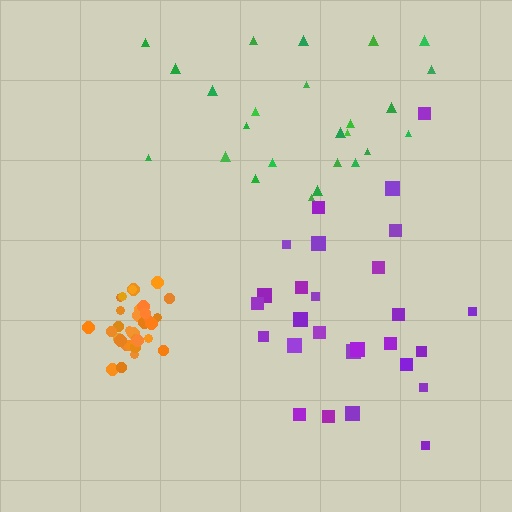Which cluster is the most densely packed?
Orange.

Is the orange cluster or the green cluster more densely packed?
Orange.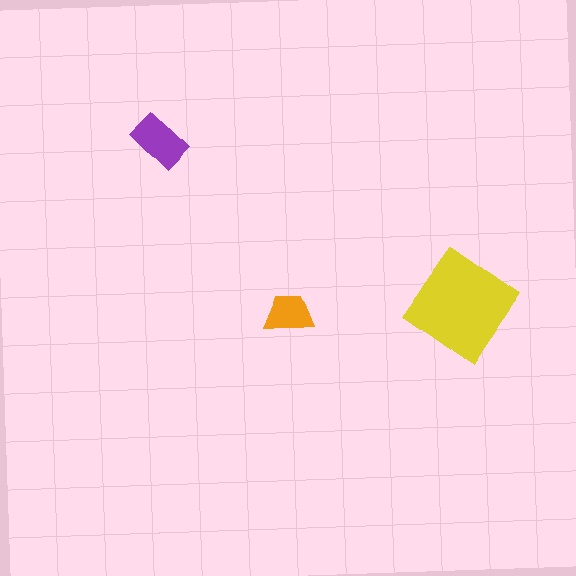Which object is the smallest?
The orange trapezoid.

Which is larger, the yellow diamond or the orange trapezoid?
The yellow diamond.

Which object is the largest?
The yellow diamond.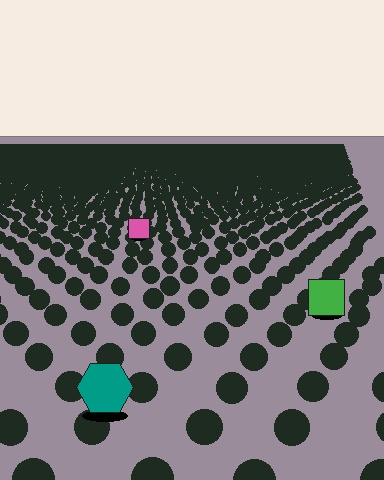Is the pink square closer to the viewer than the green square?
No. The green square is closer — you can tell from the texture gradient: the ground texture is coarser near it.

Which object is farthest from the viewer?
The pink square is farthest from the viewer. It appears smaller and the ground texture around it is denser.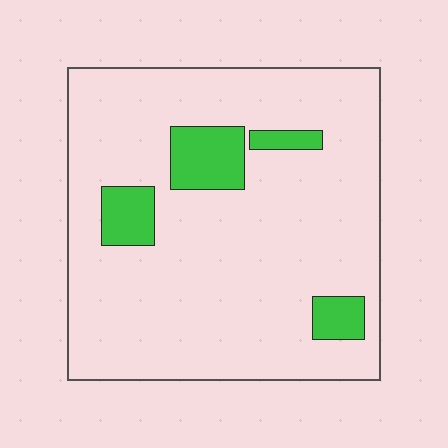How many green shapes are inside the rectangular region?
4.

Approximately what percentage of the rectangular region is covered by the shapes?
Approximately 10%.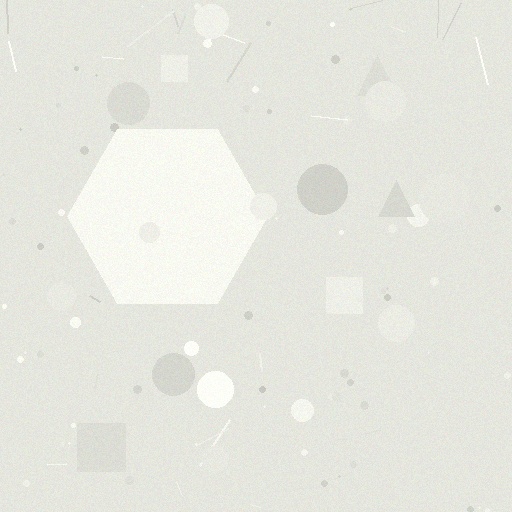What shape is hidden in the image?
A hexagon is hidden in the image.